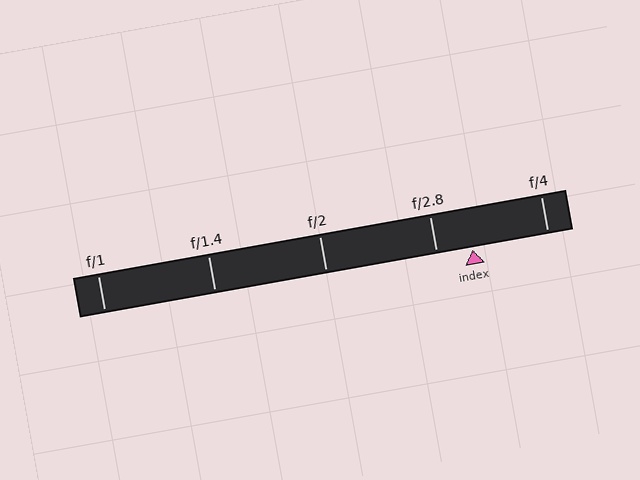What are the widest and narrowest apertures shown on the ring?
The widest aperture shown is f/1 and the narrowest is f/4.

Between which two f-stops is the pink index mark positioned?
The index mark is between f/2.8 and f/4.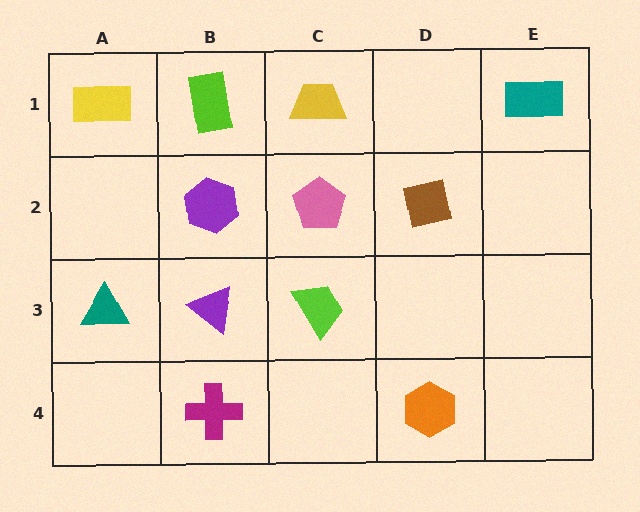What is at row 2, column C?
A pink pentagon.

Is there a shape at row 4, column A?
No, that cell is empty.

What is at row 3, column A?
A teal triangle.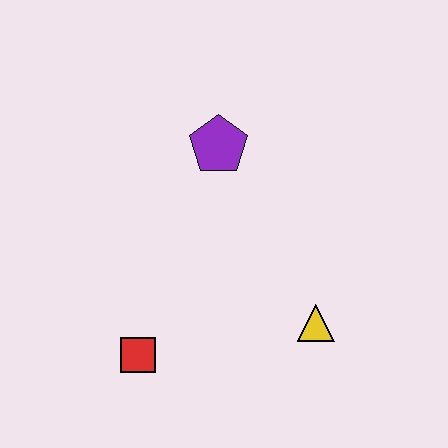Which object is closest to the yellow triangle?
The red square is closest to the yellow triangle.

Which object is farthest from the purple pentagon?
The red square is farthest from the purple pentagon.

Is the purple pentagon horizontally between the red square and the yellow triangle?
Yes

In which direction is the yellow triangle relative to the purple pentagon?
The yellow triangle is below the purple pentagon.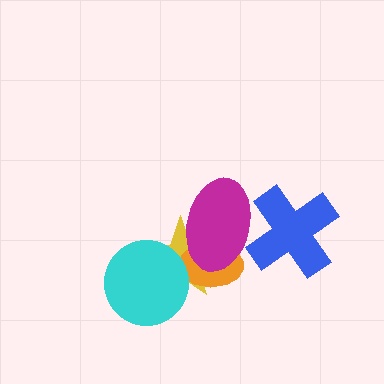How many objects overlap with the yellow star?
3 objects overlap with the yellow star.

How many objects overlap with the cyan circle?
2 objects overlap with the cyan circle.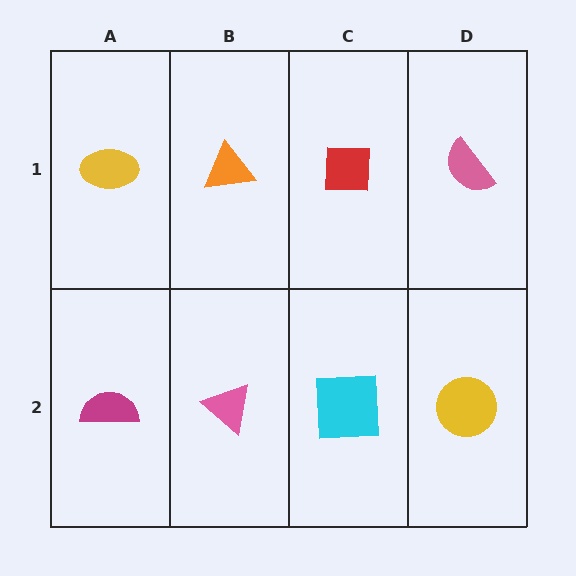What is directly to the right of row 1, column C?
A pink semicircle.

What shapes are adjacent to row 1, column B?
A pink triangle (row 2, column B), a yellow ellipse (row 1, column A), a red square (row 1, column C).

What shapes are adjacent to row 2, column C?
A red square (row 1, column C), a pink triangle (row 2, column B), a yellow circle (row 2, column D).